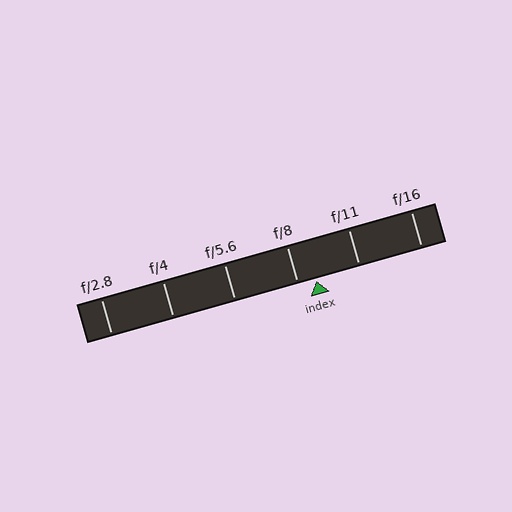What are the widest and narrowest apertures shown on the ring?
The widest aperture shown is f/2.8 and the narrowest is f/16.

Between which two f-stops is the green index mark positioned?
The index mark is between f/8 and f/11.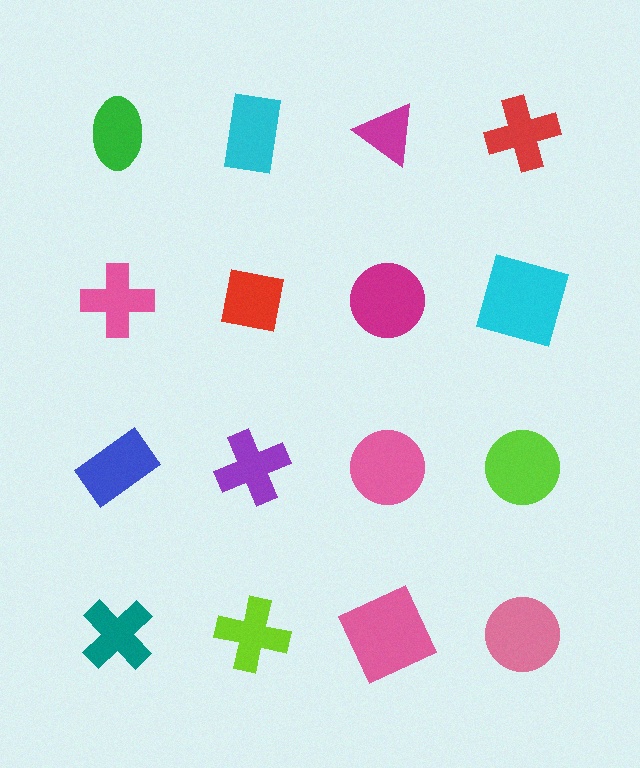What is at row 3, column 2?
A purple cross.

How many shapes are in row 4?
4 shapes.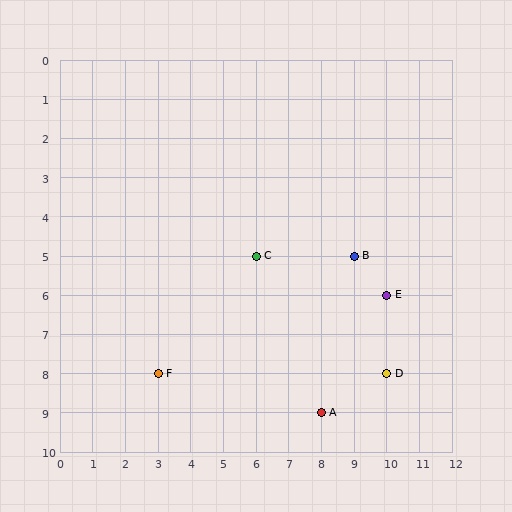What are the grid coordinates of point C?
Point C is at grid coordinates (6, 5).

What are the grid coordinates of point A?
Point A is at grid coordinates (8, 9).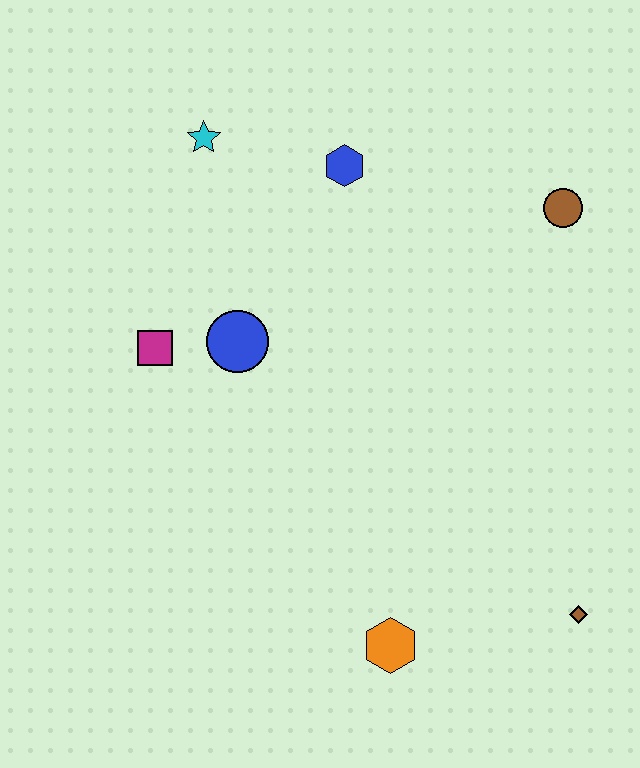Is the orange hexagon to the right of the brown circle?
No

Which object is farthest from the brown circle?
The orange hexagon is farthest from the brown circle.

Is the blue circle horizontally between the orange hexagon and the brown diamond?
No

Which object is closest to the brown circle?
The blue hexagon is closest to the brown circle.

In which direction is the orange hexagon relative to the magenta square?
The orange hexagon is below the magenta square.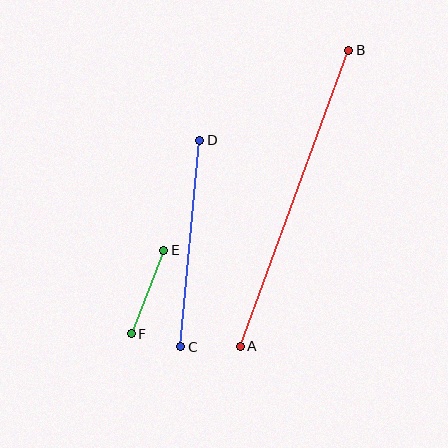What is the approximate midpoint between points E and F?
The midpoint is at approximately (148, 292) pixels.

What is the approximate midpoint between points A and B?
The midpoint is at approximately (295, 198) pixels.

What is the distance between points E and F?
The distance is approximately 89 pixels.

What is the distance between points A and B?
The distance is approximately 315 pixels.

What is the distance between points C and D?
The distance is approximately 208 pixels.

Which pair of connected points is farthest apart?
Points A and B are farthest apart.